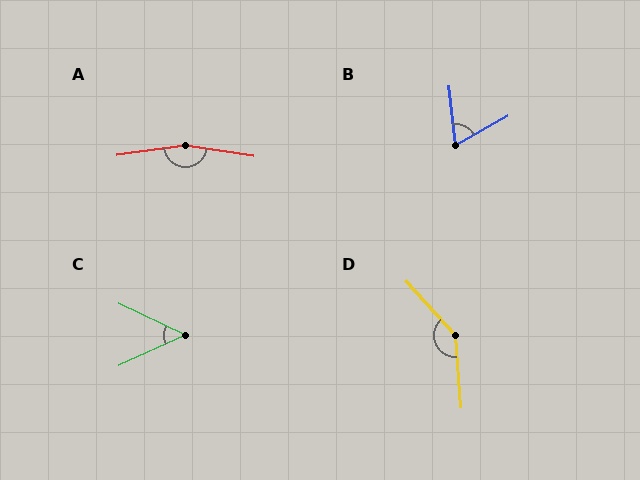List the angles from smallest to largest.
C (50°), B (67°), D (142°), A (163°).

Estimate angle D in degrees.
Approximately 142 degrees.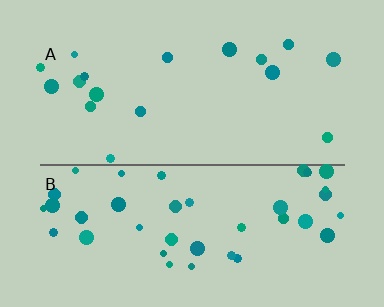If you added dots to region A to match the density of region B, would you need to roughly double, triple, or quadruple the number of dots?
Approximately double.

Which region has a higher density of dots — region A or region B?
B (the bottom).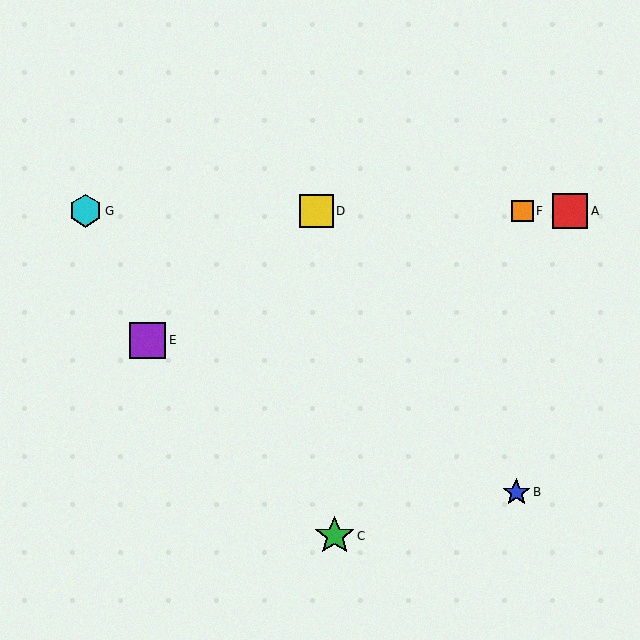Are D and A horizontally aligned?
Yes, both are at y≈211.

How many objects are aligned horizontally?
4 objects (A, D, F, G) are aligned horizontally.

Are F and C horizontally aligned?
No, F is at y≈211 and C is at y≈536.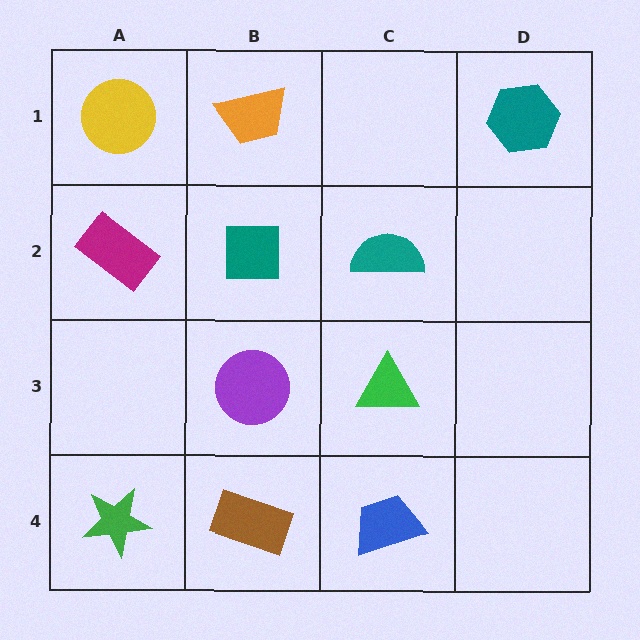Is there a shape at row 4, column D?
No, that cell is empty.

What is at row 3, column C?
A green triangle.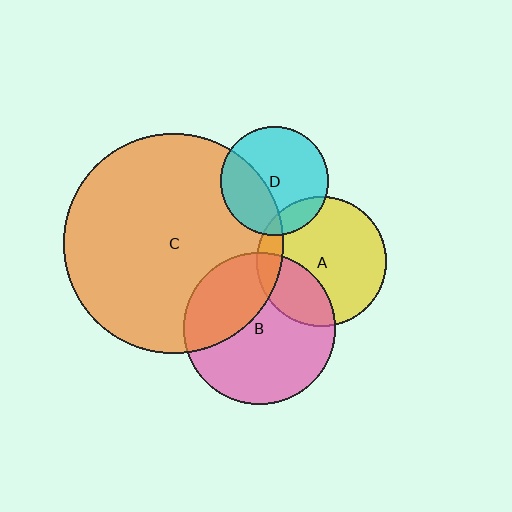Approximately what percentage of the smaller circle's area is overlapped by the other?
Approximately 10%.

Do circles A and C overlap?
Yes.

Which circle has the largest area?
Circle C (orange).